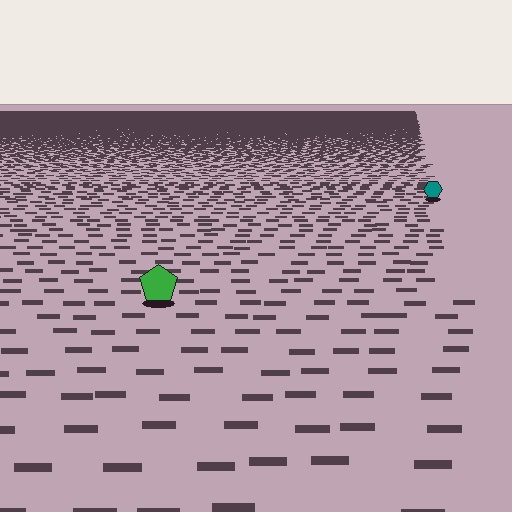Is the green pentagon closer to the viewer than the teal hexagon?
Yes. The green pentagon is closer — you can tell from the texture gradient: the ground texture is coarser near it.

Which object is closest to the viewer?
The green pentagon is closest. The texture marks near it are larger and more spread out.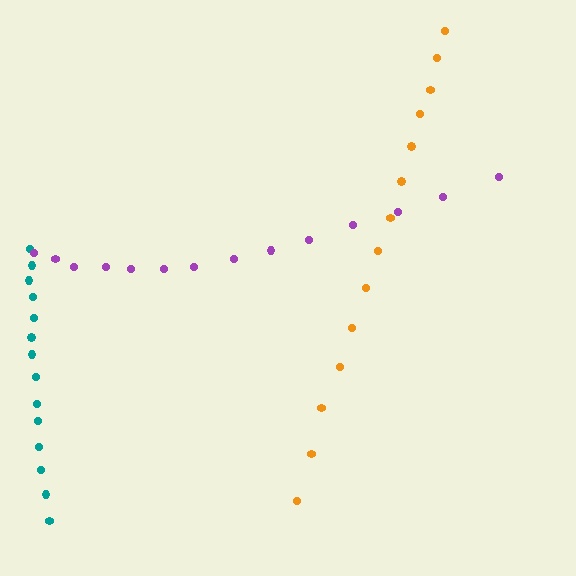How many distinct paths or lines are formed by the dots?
There are 3 distinct paths.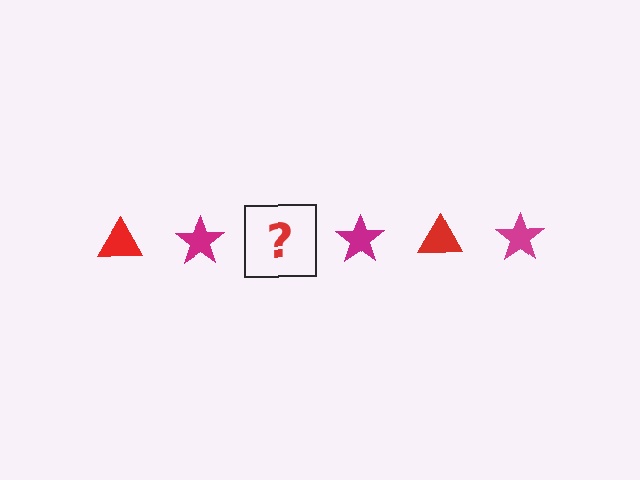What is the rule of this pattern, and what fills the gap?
The rule is that the pattern alternates between red triangle and magenta star. The gap should be filled with a red triangle.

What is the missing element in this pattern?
The missing element is a red triangle.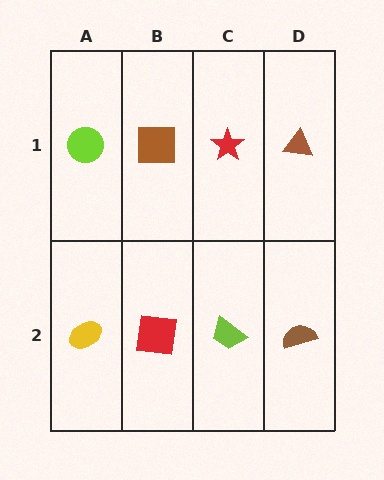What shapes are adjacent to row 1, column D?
A brown semicircle (row 2, column D), a red star (row 1, column C).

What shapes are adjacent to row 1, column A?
A yellow ellipse (row 2, column A), a brown square (row 1, column B).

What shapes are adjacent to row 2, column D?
A brown triangle (row 1, column D), a lime trapezoid (row 2, column C).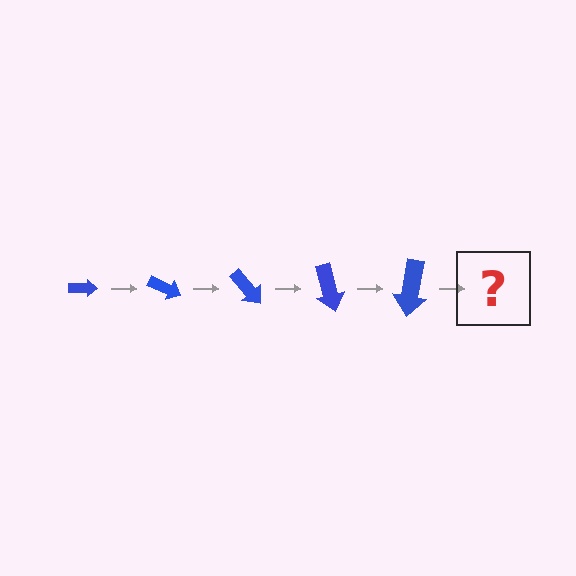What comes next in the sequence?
The next element should be an arrow, larger than the previous one and rotated 125 degrees from the start.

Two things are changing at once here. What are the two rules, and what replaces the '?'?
The two rules are that the arrow grows larger each step and it rotates 25 degrees each step. The '?' should be an arrow, larger than the previous one and rotated 125 degrees from the start.